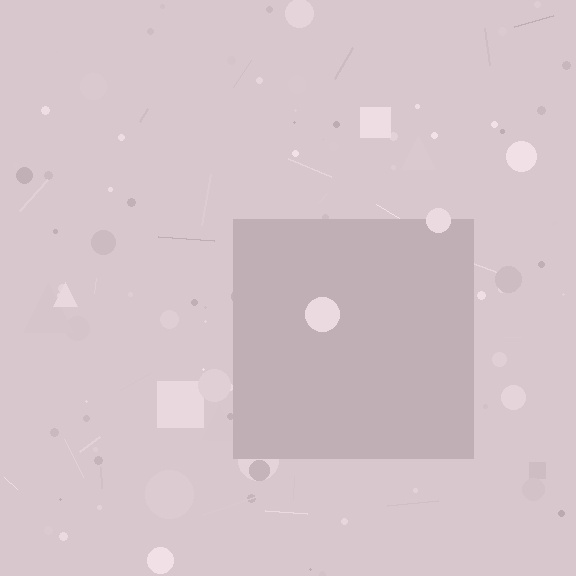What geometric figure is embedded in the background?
A square is embedded in the background.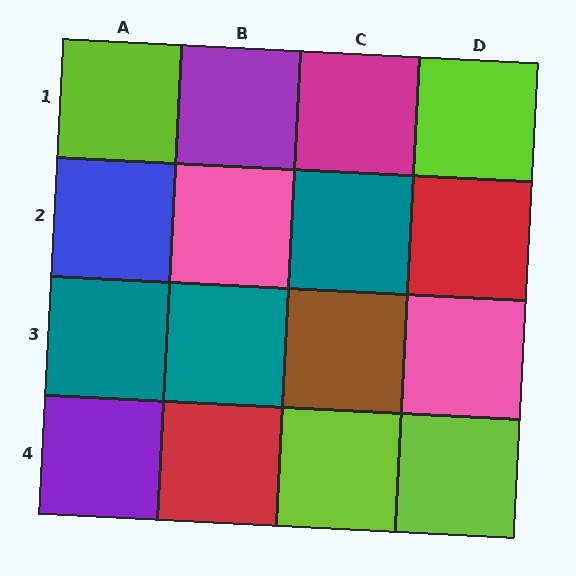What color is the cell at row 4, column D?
Lime.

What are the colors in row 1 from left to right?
Lime, purple, magenta, lime.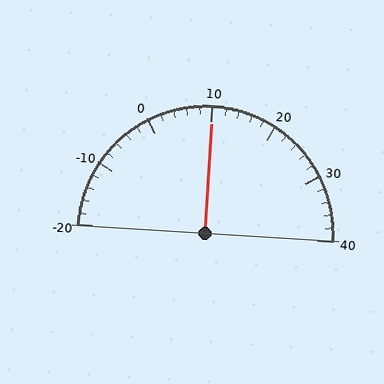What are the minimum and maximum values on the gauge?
The gauge ranges from -20 to 40.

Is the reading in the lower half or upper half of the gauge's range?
The reading is in the upper half of the range (-20 to 40).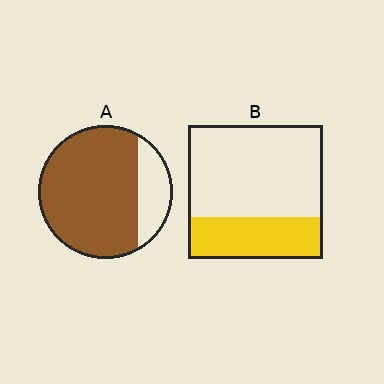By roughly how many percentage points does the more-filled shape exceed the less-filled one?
By roughly 50 percentage points (A over B).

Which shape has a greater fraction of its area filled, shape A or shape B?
Shape A.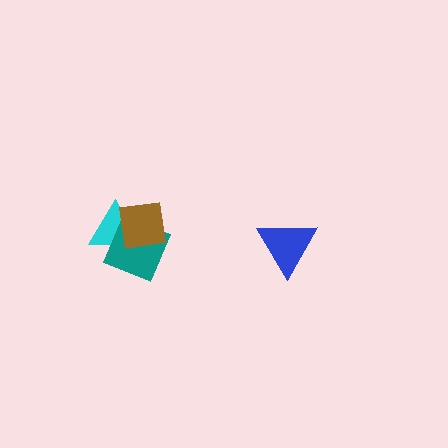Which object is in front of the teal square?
The brown square is in front of the teal square.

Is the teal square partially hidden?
Yes, it is partially covered by another shape.